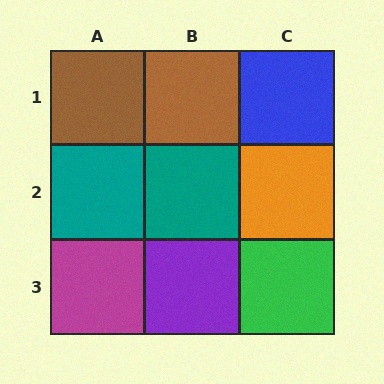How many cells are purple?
1 cell is purple.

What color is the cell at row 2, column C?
Orange.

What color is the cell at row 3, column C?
Green.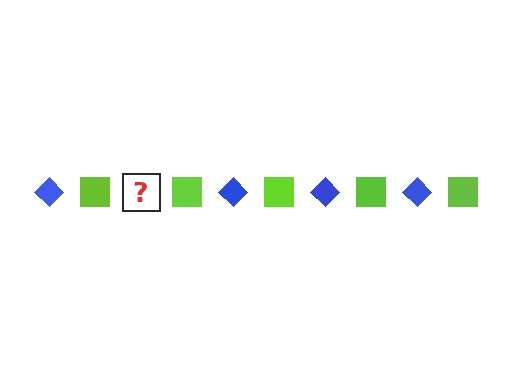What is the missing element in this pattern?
The missing element is a blue diamond.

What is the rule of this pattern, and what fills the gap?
The rule is that the pattern alternates between blue diamond and lime square. The gap should be filled with a blue diamond.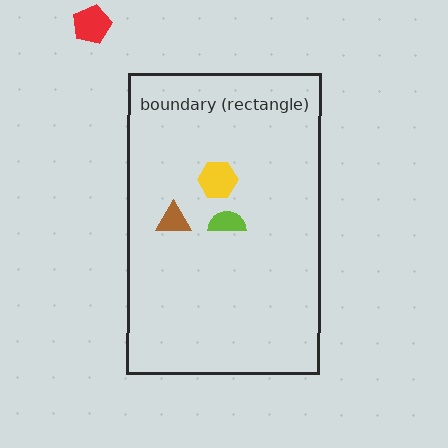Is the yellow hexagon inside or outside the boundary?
Inside.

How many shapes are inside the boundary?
3 inside, 1 outside.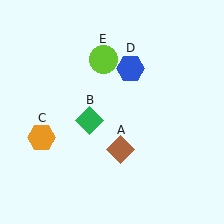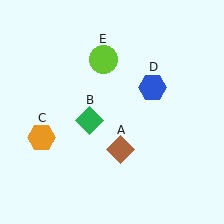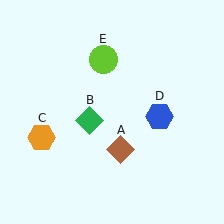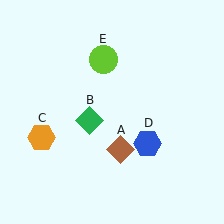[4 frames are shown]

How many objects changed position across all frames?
1 object changed position: blue hexagon (object D).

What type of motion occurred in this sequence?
The blue hexagon (object D) rotated clockwise around the center of the scene.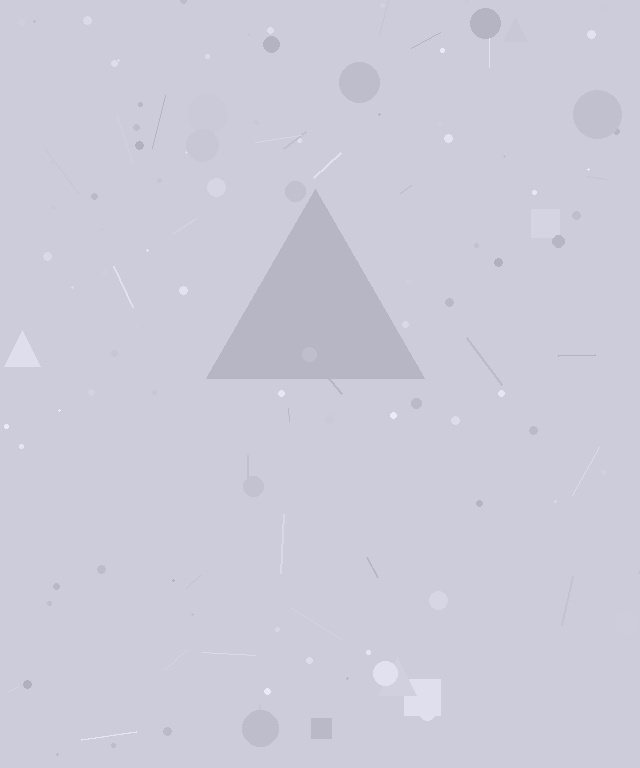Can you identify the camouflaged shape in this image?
The camouflaged shape is a triangle.